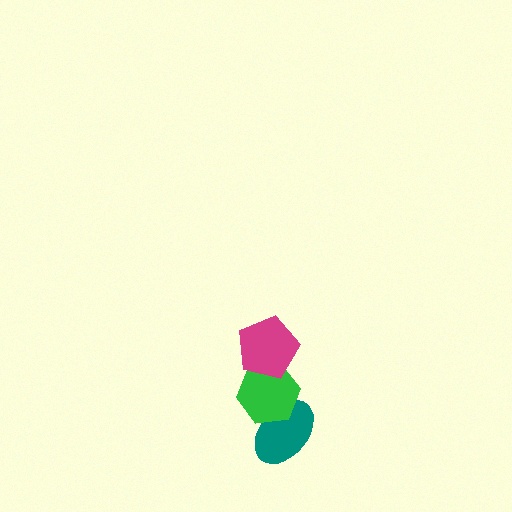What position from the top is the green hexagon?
The green hexagon is 2nd from the top.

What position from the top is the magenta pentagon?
The magenta pentagon is 1st from the top.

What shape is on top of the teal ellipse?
The green hexagon is on top of the teal ellipse.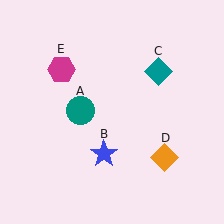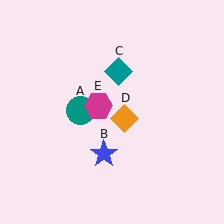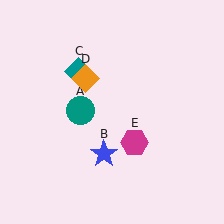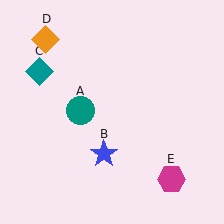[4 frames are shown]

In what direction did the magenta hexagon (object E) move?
The magenta hexagon (object E) moved down and to the right.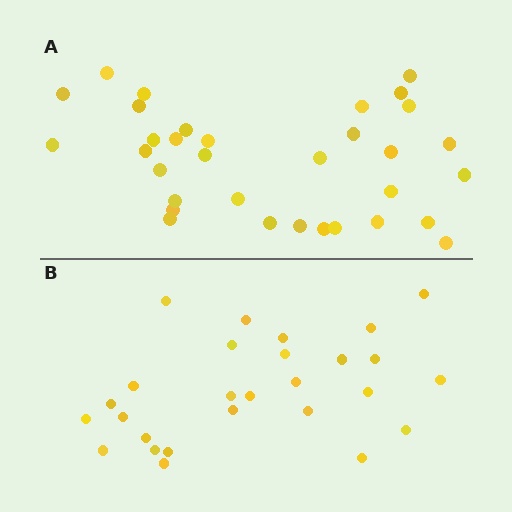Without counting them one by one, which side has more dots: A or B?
Region A (the top region) has more dots.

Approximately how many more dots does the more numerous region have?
Region A has about 6 more dots than region B.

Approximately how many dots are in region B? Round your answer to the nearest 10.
About 30 dots. (The exact count is 27, which rounds to 30.)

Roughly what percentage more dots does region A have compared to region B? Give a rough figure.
About 20% more.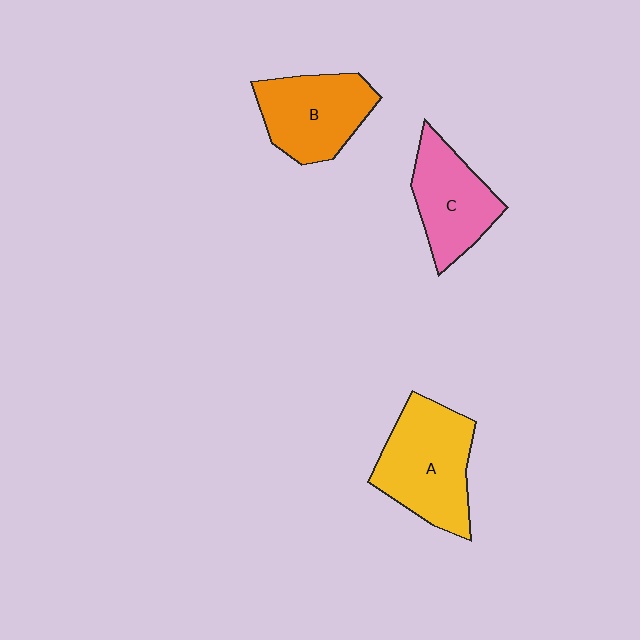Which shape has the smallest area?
Shape C (pink).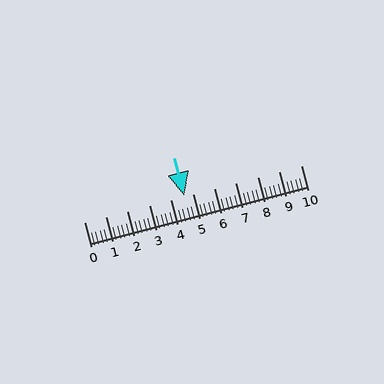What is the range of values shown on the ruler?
The ruler shows values from 0 to 10.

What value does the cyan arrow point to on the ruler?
The cyan arrow points to approximately 4.6.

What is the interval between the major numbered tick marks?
The major tick marks are spaced 1 units apart.